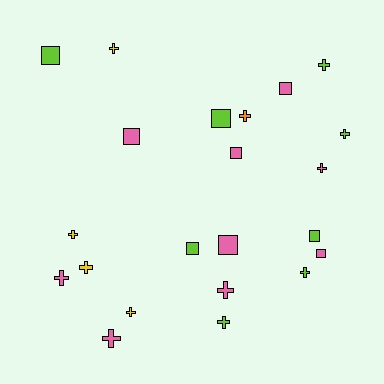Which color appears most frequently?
Pink, with 9 objects.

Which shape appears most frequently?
Cross, with 13 objects.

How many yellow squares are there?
There are no yellow squares.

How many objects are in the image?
There are 22 objects.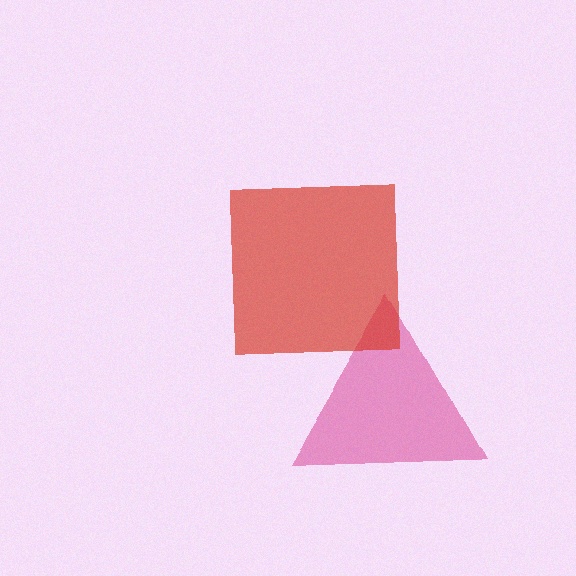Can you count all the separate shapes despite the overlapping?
Yes, there are 2 separate shapes.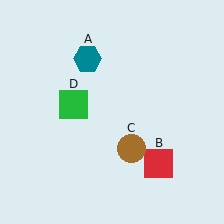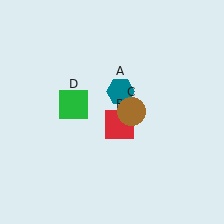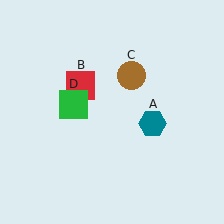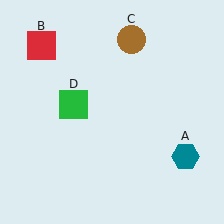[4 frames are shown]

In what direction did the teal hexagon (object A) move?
The teal hexagon (object A) moved down and to the right.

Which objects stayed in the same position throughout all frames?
Green square (object D) remained stationary.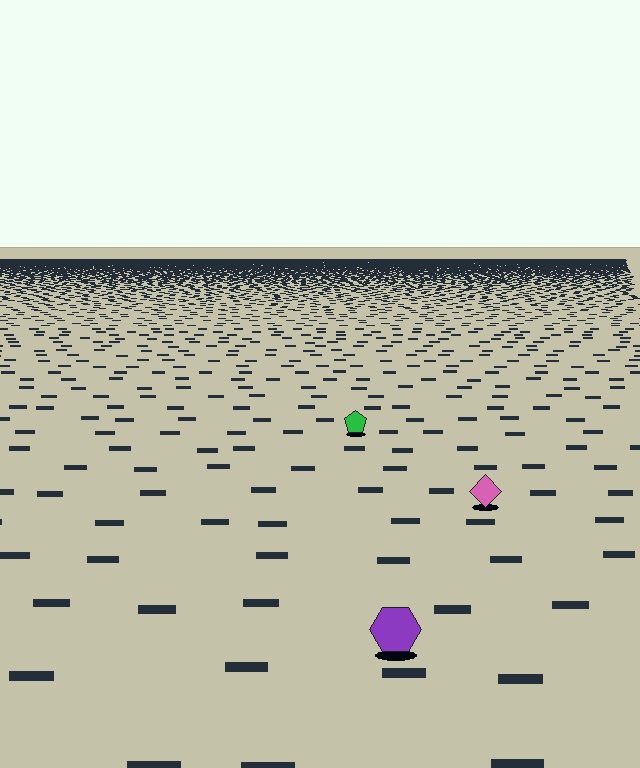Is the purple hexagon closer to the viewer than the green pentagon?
Yes. The purple hexagon is closer — you can tell from the texture gradient: the ground texture is coarser near it.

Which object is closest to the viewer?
The purple hexagon is closest. The texture marks near it are larger and more spread out.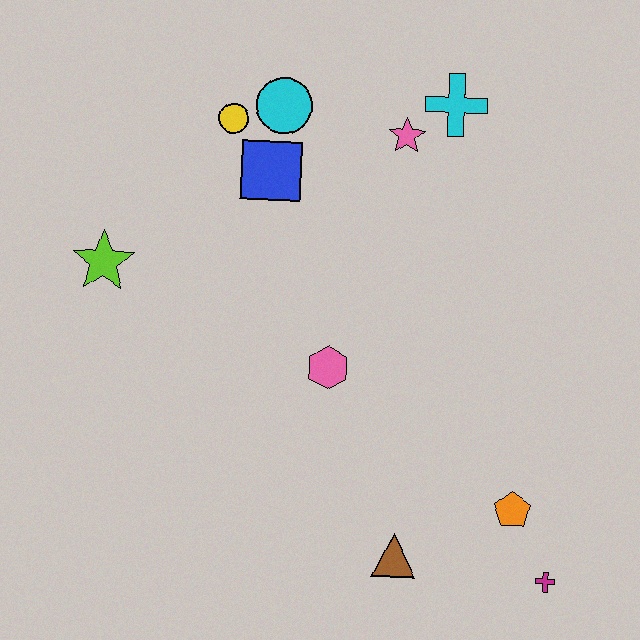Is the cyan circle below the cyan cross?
Yes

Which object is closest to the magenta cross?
The orange pentagon is closest to the magenta cross.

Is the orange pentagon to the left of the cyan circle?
No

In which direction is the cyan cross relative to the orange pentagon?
The cyan cross is above the orange pentagon.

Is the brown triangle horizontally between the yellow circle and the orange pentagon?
Yes